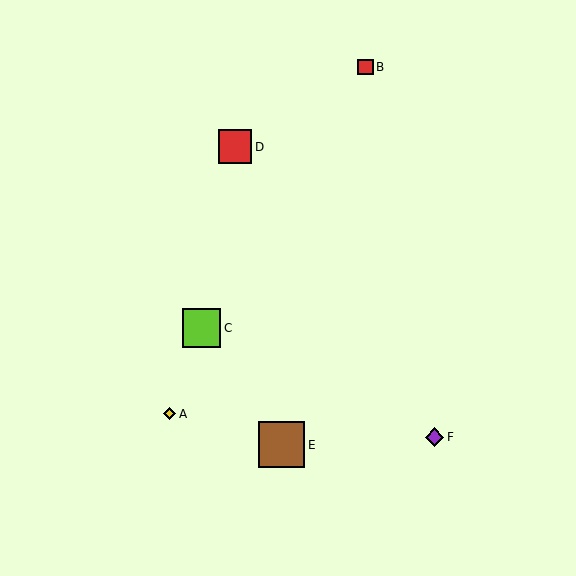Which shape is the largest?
The brown square (labeled E) is the largest.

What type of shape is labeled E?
Shape E is a brown square.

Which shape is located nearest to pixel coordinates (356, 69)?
The red square (labeled B) at (366, 67) is nearest to that location.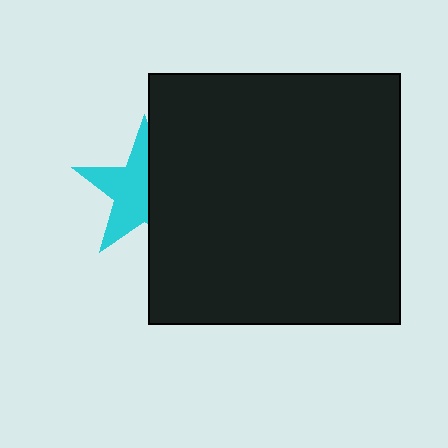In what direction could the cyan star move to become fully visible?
The cyan star could move left. That would shift it out from behind the black square entirely.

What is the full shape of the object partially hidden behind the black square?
The partially hidden object is a cyan star.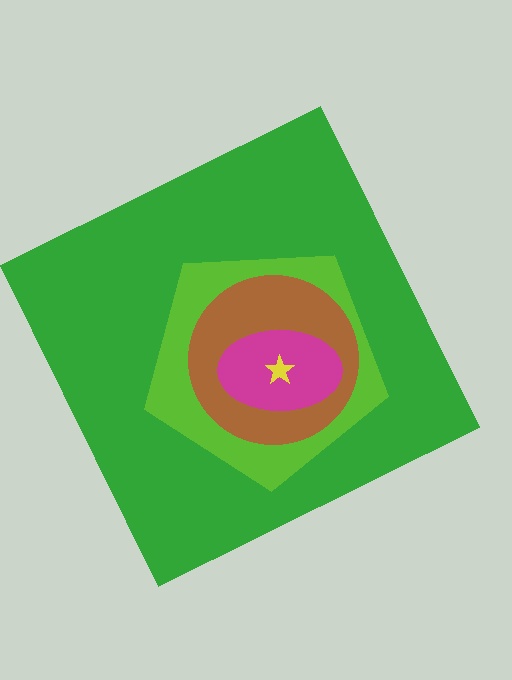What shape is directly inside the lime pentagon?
The brown circle.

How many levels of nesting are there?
5.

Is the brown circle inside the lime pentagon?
Yes.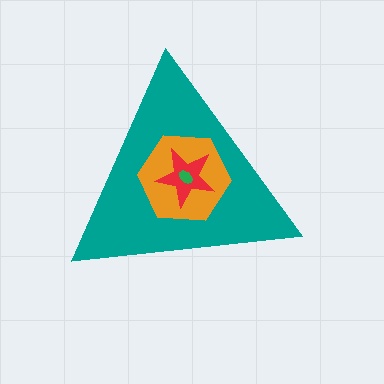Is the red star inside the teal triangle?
Yes.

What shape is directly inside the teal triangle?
The orange hexagon.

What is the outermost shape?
The teal triangle.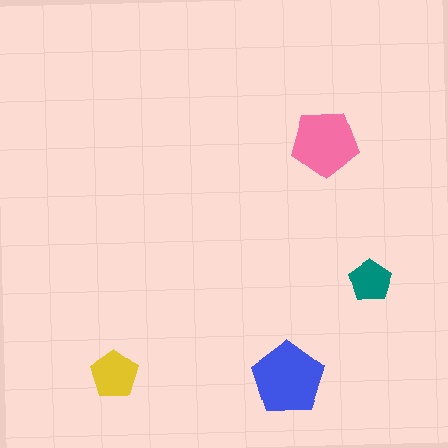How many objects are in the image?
There are 4 objects in the image.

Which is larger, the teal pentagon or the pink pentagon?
The pink one.